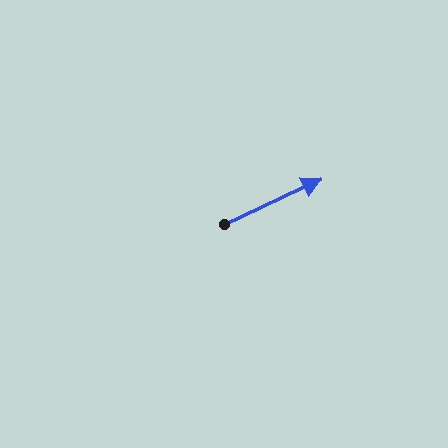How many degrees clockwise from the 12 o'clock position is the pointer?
Approximately 65 degrees.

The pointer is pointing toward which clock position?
Roughly 2 o'clock.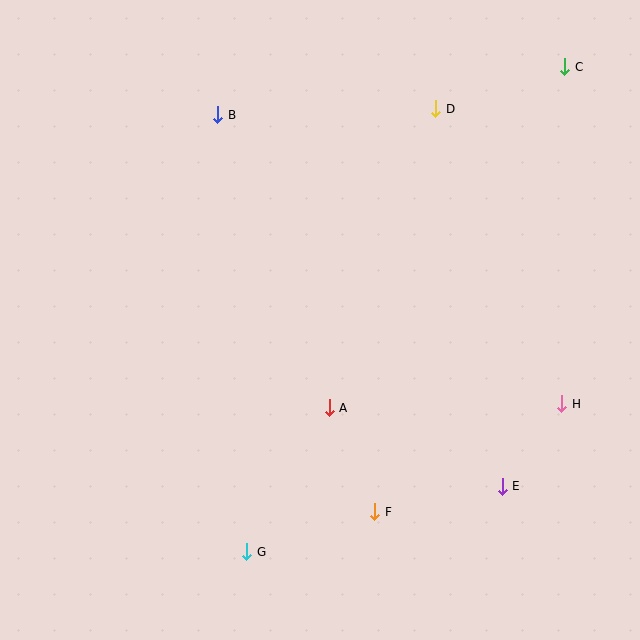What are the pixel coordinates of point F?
Point F is at (375, 512).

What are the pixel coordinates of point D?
Point D is at (436, 109).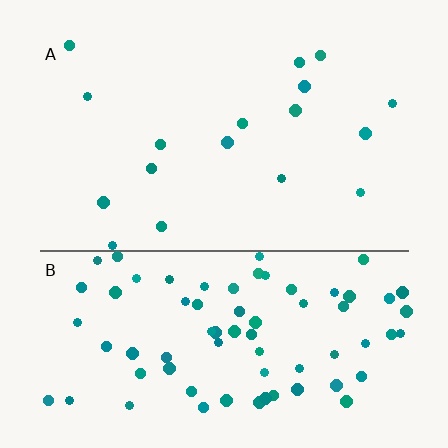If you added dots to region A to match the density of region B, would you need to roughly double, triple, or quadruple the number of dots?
Approximately quadruple.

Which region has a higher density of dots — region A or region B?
B (the bottom).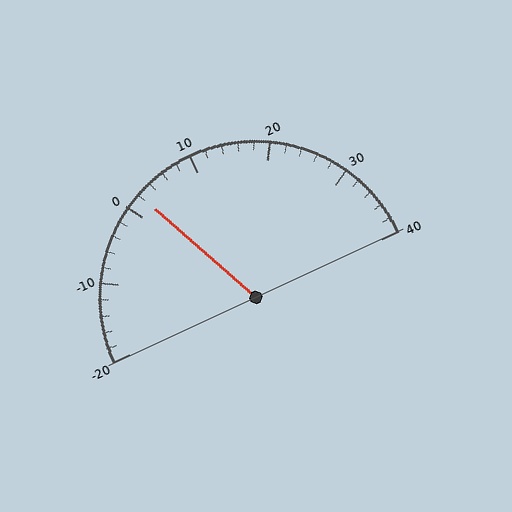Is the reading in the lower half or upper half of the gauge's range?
The reading is in the lower half of the range (-20 to 40).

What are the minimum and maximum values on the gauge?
The gauge ranges from -20 to 40.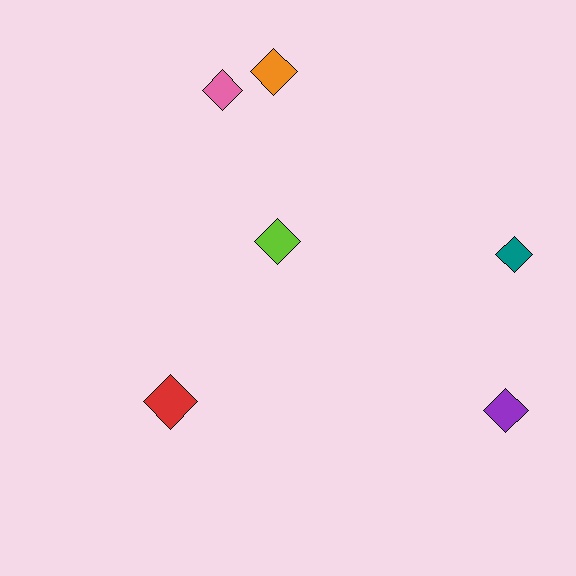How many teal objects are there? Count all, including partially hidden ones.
There is 1 teal object.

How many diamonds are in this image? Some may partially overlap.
There are 6 diamonds.